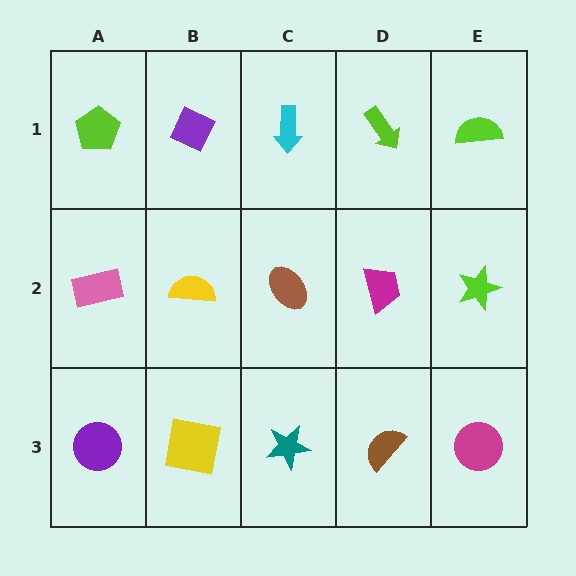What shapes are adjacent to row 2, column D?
A lime arrow (row 1, column D), a brown semicircle (row 3, column D), a brown ellipse (row 2, column C), a lime star (row 2, column E).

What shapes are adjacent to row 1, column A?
A pink rectangle (row 2, column A), a purple diamond (row 1, column B).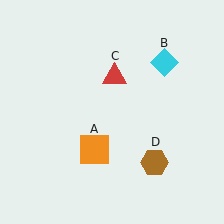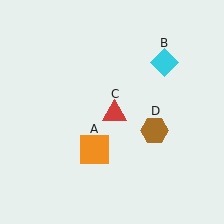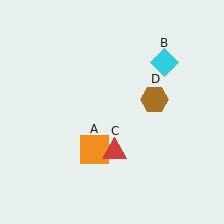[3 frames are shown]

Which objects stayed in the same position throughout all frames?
Orange square (object A) and cyan diamond (object B) remained stationary.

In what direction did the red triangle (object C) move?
The red triangle (object C) moved down.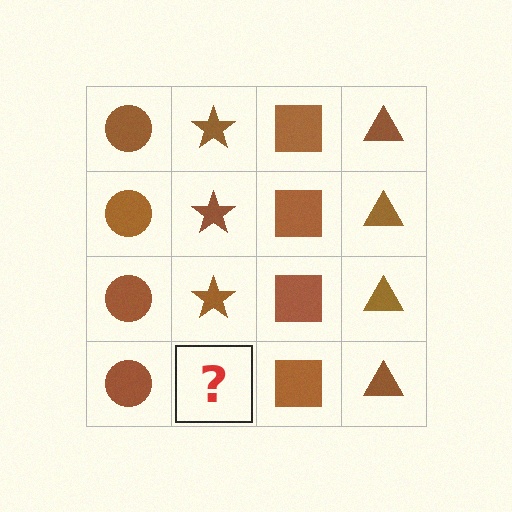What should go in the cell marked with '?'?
The missing cell should contain a brown star.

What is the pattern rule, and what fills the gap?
The rule is that each column has a consistent shape. The gap should be filled with a brown star.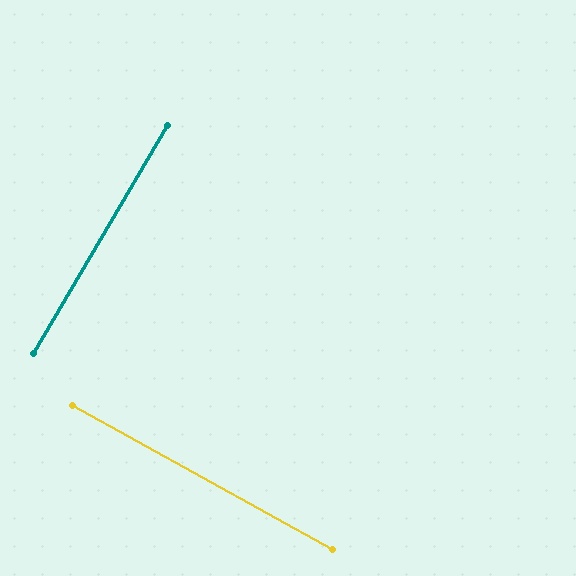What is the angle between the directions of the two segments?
Approximately 88 degrees.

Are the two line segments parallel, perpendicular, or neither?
Perpendicular — they meet at approximately 88°.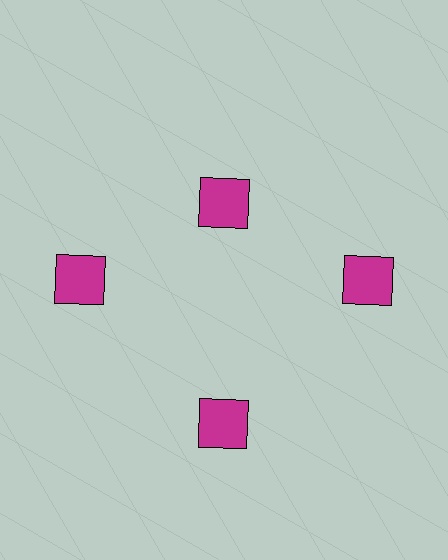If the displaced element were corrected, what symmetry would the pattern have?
It would have 4-fold rotational symmetry — the pattern would map onto itself every 90 degrees.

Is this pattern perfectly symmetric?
No. The 4 magenta squares are arranged in a ring, but one element near the 12 o'clock position is pulled inward toward the center, breaking the 4-fold rotational symmetry.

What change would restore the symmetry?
The symmetry would be restored by moving it outward, back onto the ring so that all 4 squares sit at equal angles and equal distance from the center.